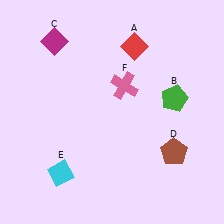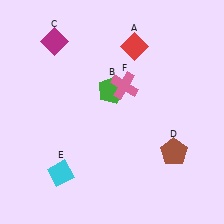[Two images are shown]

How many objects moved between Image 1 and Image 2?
1 object moved between the two images.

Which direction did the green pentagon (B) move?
The green pentagon (B) moved left.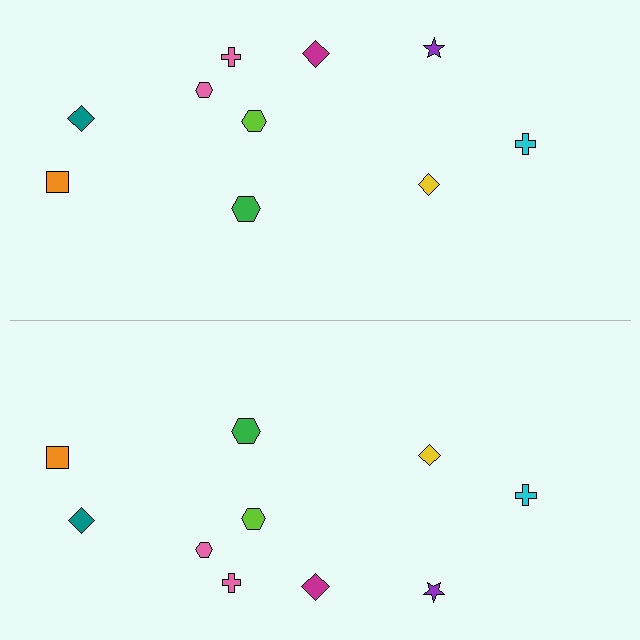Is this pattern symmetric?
Yes, this pattern has bilateral (reflection) symmetry.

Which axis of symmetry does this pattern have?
The pattern has a horizontal axis of symmetry running through the center of the image.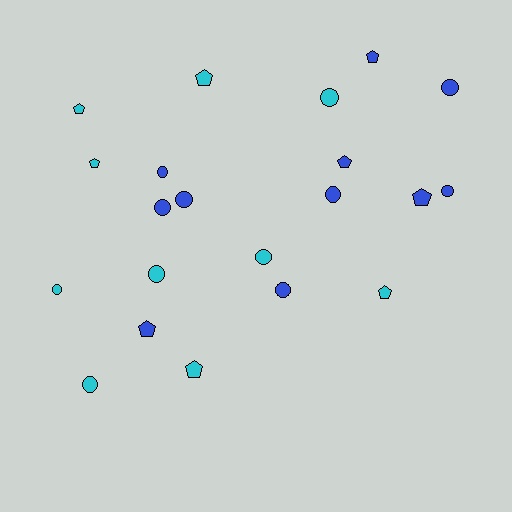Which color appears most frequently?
Blue, with 11 objects.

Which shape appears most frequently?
Circle, with 12 objects.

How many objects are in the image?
There are 21 objects.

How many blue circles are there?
There are 7 blue circles.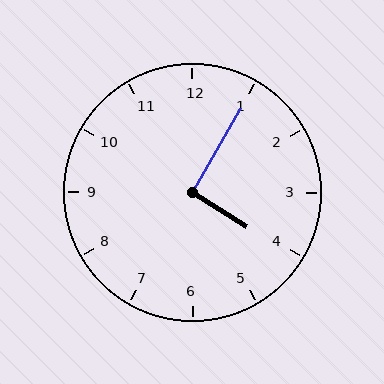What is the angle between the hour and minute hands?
Approximately 92 degrees.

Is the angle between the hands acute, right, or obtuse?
It is right.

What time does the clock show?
4:05.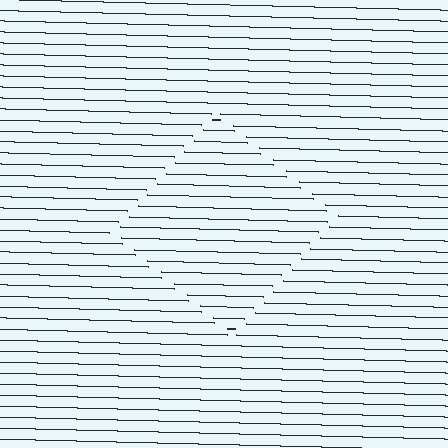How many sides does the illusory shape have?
4 sides — the line-ends trace a square.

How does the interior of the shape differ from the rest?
The interior of the shape contains the same grating, shifted by half a period — the contour is defined by the phase discontinuity where line-ends from the inner and outer gratings abut.